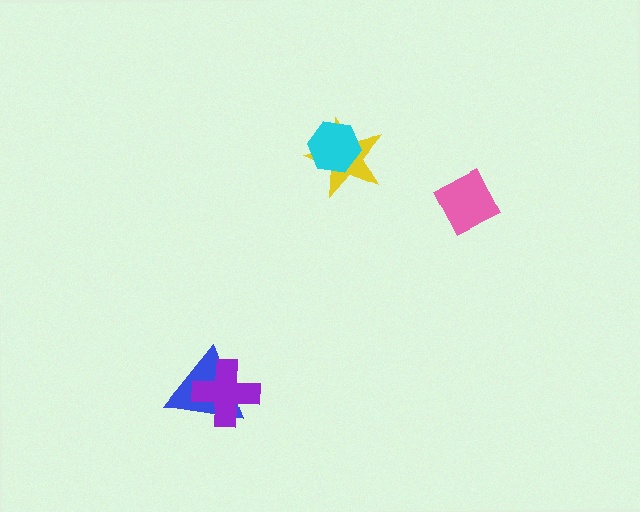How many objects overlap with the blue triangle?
1 object overlaps with the blue triangle.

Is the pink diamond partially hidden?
No, no other shape covers it.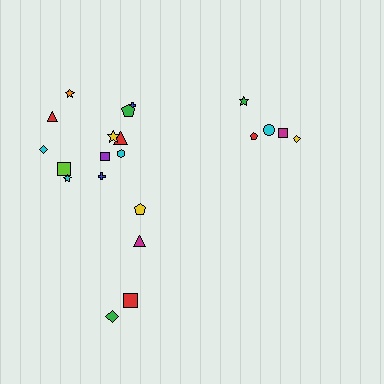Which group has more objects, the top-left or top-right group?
The top-left group.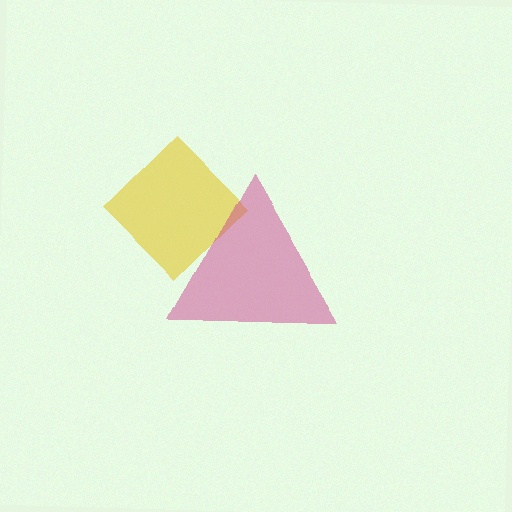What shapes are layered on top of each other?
The layered shapes are: a yellow diamond, a magenta triangle.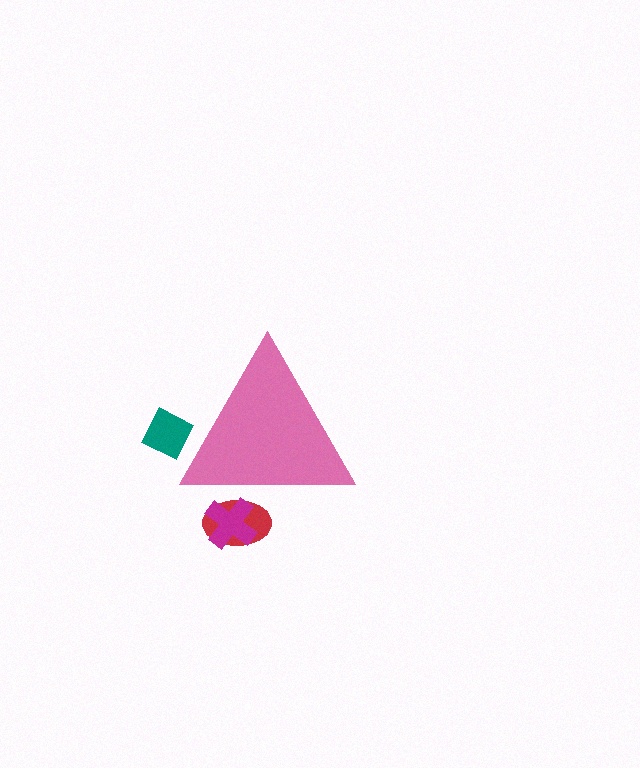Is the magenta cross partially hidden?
Yes, the magenta cross is partially hidden behind the pink triangle.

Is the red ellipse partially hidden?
Yes, the red ellipse is partially hidden behind the pink triangle.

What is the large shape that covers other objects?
A pink triangle.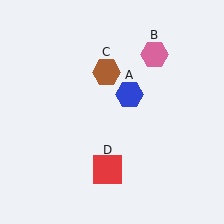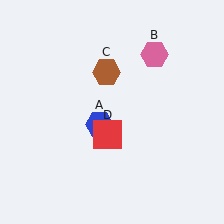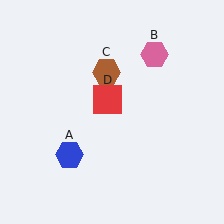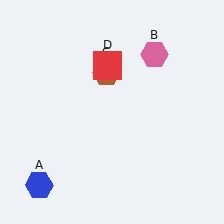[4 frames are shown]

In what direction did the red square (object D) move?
The red square (object D) moved up.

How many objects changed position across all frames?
2 objects changed position: blue hexagon (object A), red square (object D).